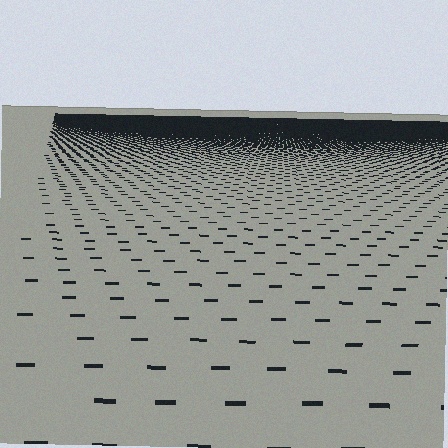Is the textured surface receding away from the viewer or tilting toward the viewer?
The surface is receding away from the viewer. Texture elements get smaller and denser toward the top.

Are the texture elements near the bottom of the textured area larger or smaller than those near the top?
Larger. Near the bottom, elements are closer to the viewer and appear at a bigger on-screen size.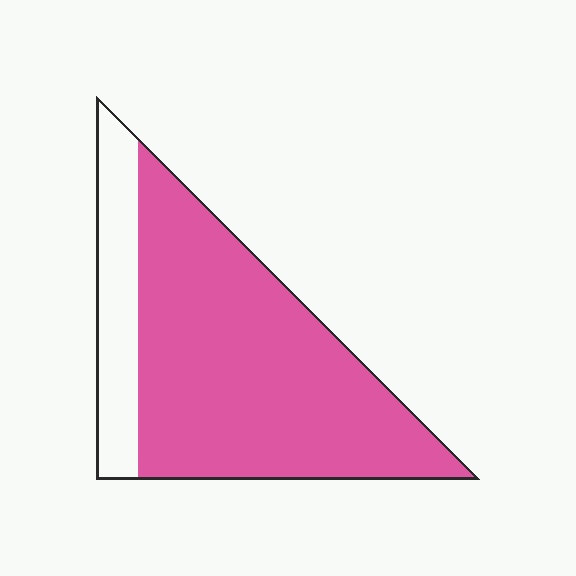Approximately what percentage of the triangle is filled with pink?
Approximately 80%.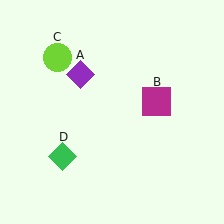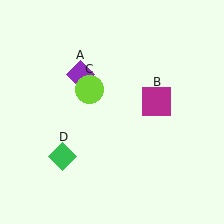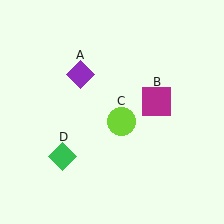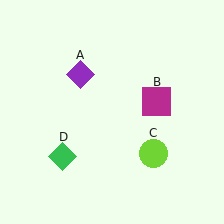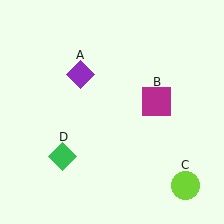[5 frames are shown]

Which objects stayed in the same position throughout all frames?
Purple diamond (object A) and magenta square (object B) and green diamond (object D) remained stationary.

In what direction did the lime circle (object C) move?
The lime circle (object C) moved down and to the right.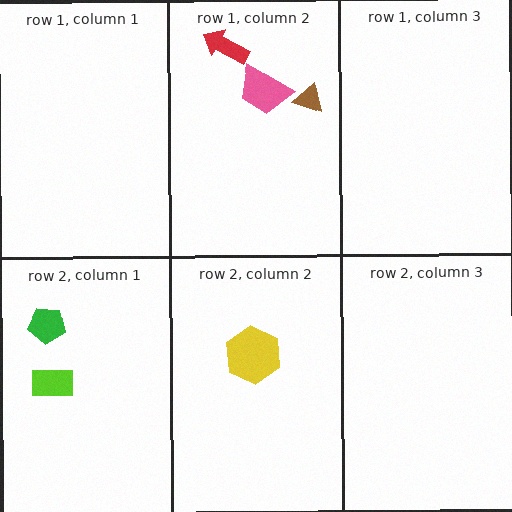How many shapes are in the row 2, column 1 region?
2.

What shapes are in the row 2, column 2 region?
The yellow hexagon.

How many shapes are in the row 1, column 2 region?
3.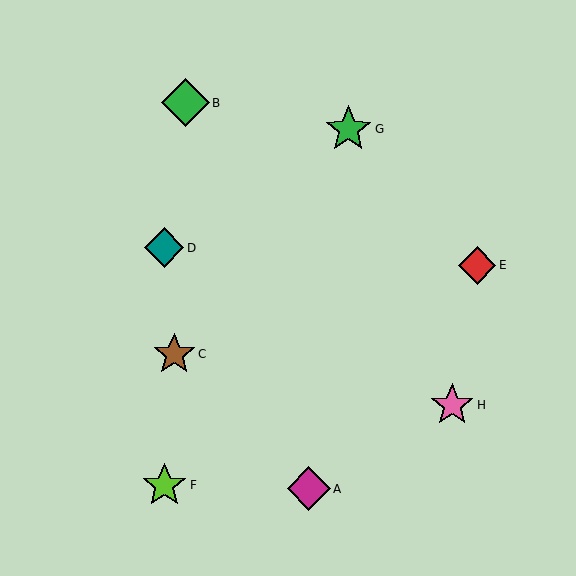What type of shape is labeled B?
Shape B is a green diamond.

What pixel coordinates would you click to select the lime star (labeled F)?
Click at (164, 485) to select the lime star F.